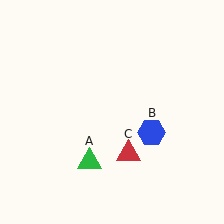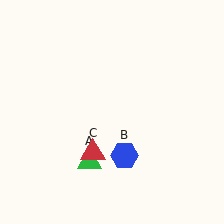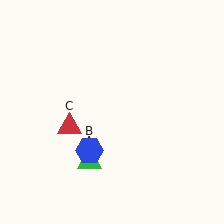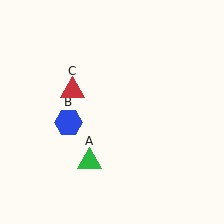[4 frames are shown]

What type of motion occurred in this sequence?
The blue hexagon (object B), red triangle (object C) rotated clockwise around the center of the scene.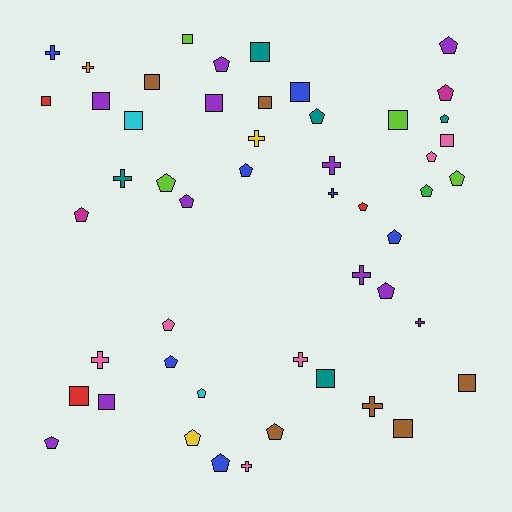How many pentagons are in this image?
There are 22 pentagons.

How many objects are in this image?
There are 50 objects.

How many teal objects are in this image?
There are 5 teal objects.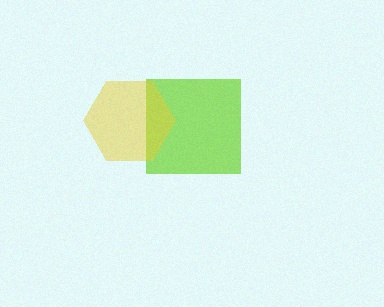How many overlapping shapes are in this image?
There are 2 overlapping shapes in the image.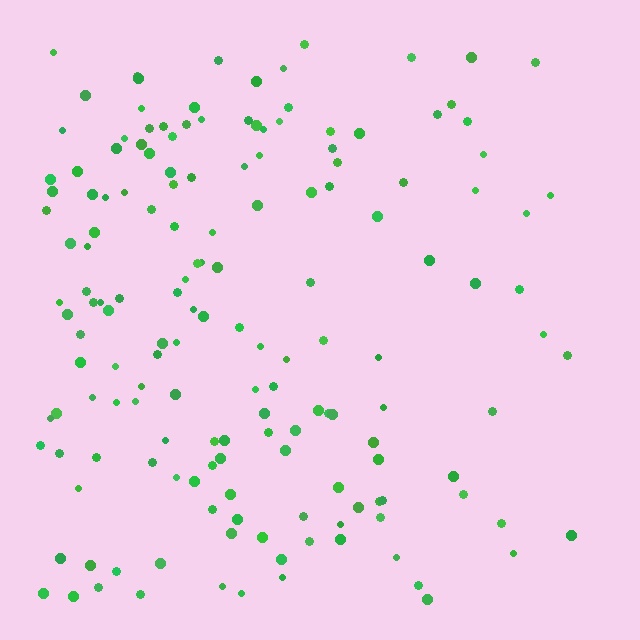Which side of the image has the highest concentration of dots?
The left.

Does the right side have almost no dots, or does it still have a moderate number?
Still a moderate number, just noticeably fewer than the left.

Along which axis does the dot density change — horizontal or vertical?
Horizontal.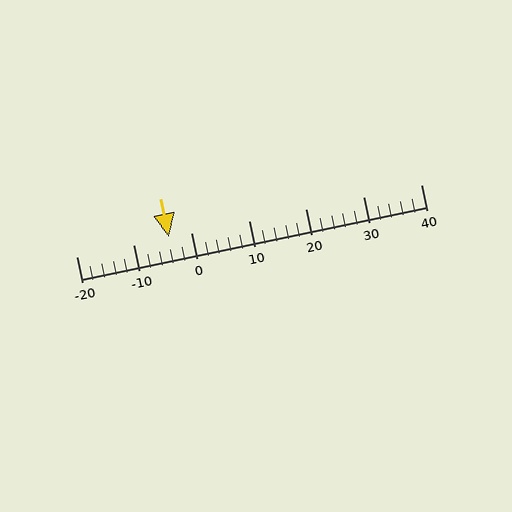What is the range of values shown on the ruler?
The ruler shows values from -20 to 40.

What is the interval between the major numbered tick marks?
The major tick marks are spaced 10 units apart.